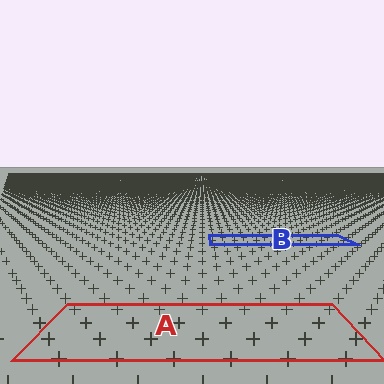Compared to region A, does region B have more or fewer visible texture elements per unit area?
Region B has more texture elements per unit area — they are packed more densely because it is farther away.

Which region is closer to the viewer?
Region A is closer. The texture elements there are larger and more spread out.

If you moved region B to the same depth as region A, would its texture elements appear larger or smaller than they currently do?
They would appear larger. At a closer depth, the same texture elements are projected at a bigger on-screen size.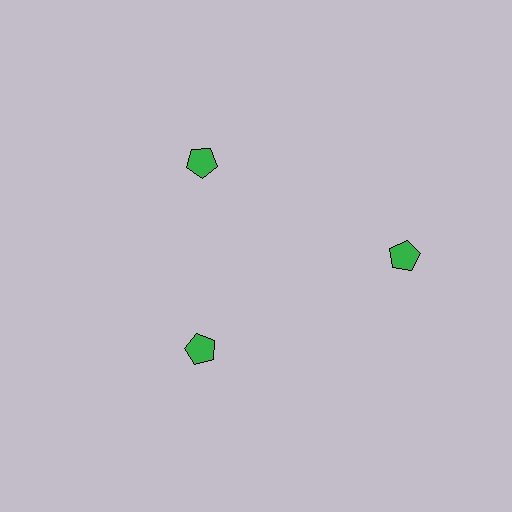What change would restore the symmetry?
The symmetry would be restored by moving it inward, back onto the ring so that all 3 pentagons sit at equal angles and equal distance from the center.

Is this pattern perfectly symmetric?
No. The 3 green pentagons are arranged in a ring, but one element near the 3 o'clock position is pushed outward from the center, breaking the 3-fold rotational symmetry.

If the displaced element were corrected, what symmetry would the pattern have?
It would have 3-fold rotational symmetry — the pattern would map onto itself every 120 degrees.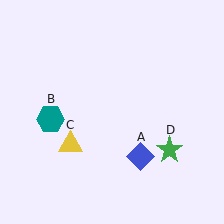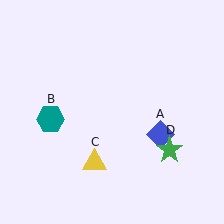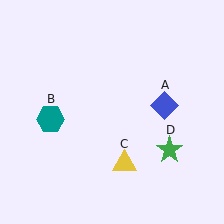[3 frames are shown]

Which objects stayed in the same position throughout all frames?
Teal hexagon (object B) and green star (object D) remained stationary.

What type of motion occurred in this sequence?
The blue diamond (object A), yellow triangle (object C) rotated counterclockwise around the center of the scene.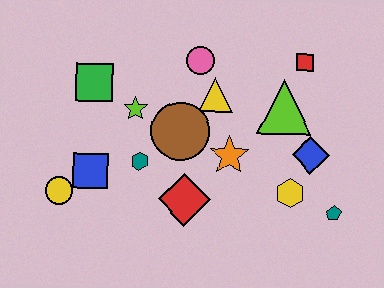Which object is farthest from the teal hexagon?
The teal pentagon is farthest from the teal hexagon.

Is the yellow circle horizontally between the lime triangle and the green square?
No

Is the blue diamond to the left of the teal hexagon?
No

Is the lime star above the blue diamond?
Yes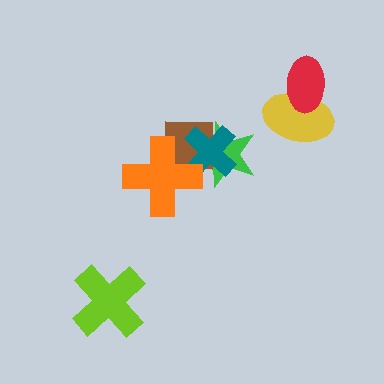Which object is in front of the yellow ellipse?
The red ellipse is in front of the yellow ellipse.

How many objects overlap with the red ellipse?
1 object overlaps with the red ellipse.